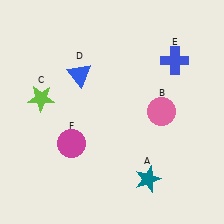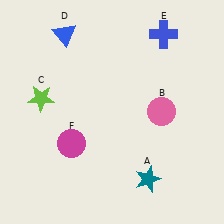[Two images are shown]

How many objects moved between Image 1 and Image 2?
2 objects moved between the two images.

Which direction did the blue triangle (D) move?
The blue triangle (D) moved up.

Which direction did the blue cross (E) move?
The blue cross (E) moved up.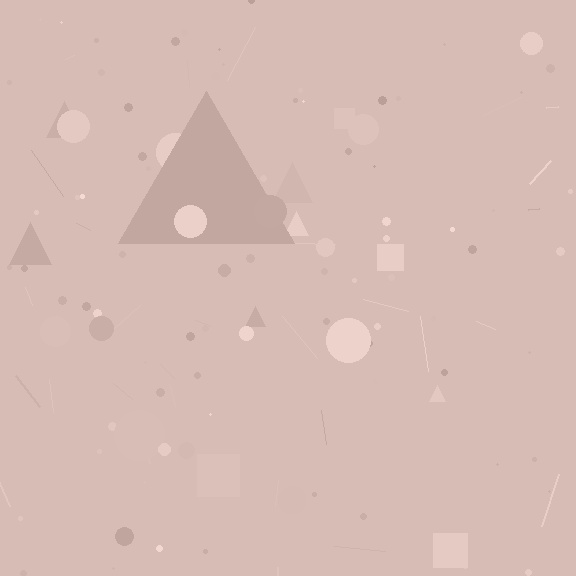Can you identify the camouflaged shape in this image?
The camouflaged shape is a triangle.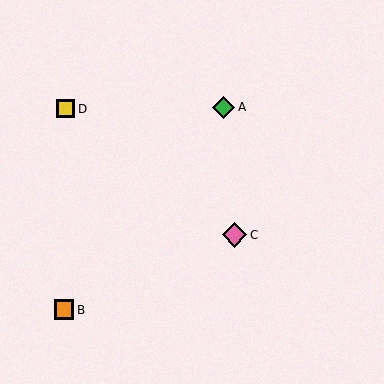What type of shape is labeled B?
Shape B is an orange square.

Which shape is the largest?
The pink diamond (labeled C) is the largest.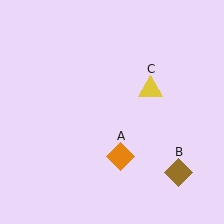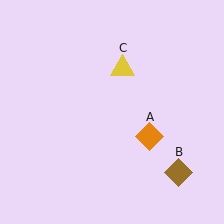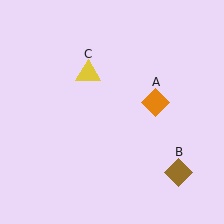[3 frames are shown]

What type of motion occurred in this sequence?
The orange diamond (object A), yellow triangle (object C) rotated counterclockwise around the center of the scene.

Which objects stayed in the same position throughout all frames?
Brown diamond (object B) remained stationary.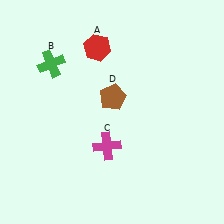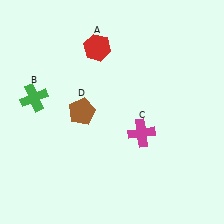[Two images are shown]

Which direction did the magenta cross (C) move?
The magenta cross (C) moved right.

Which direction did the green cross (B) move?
The green cross (B) moved down.